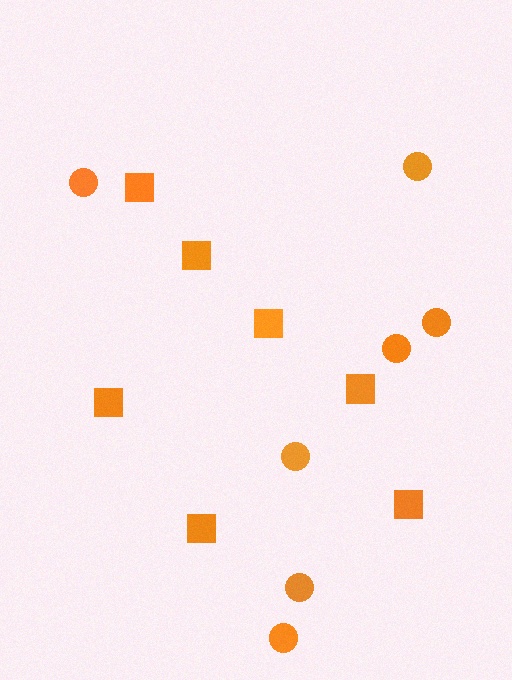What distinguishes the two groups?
There are 2 groups: one group of squares (7) and one group of circles (7).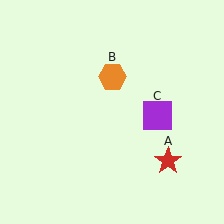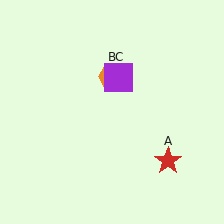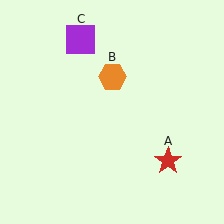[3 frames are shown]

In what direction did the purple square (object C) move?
The purple square (object C) moved up and to the left.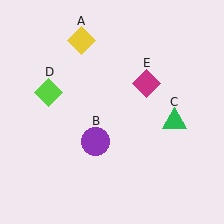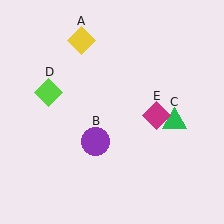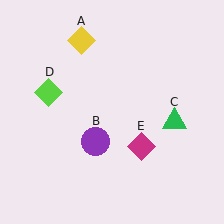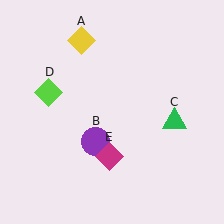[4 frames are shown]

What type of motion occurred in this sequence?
The magenta diamond (object E) rotated clockwise around the center of the scene.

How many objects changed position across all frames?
1 object changed position: magenta diamond (object E).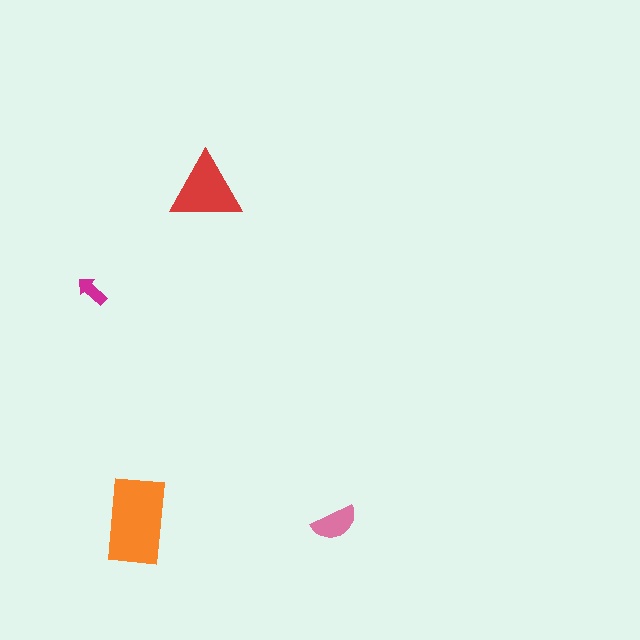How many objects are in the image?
There are 4 objects in the image.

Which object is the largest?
The orange rectangle.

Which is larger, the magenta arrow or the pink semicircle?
The pink semicircle.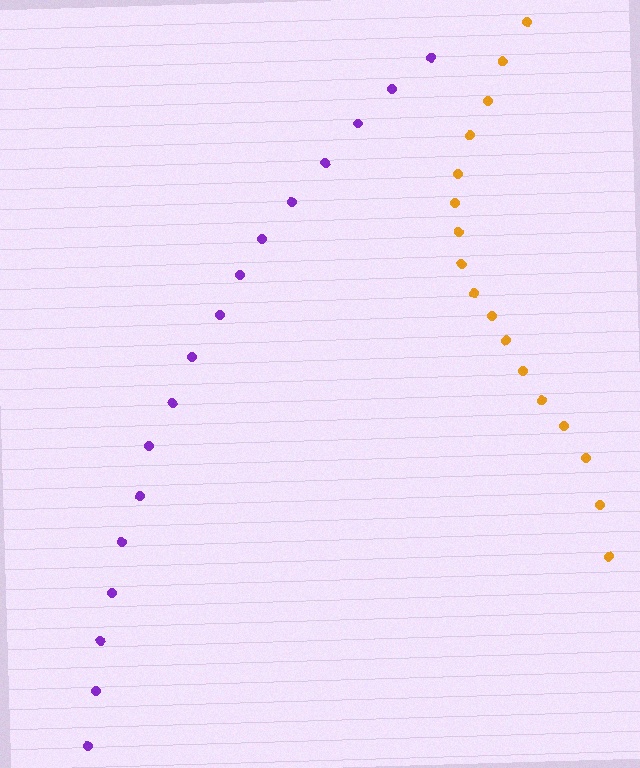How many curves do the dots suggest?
There are 2 distinct paths.